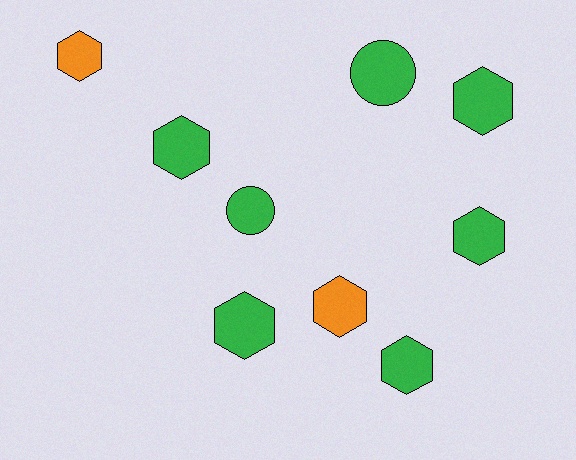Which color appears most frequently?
Green, with 7 objects.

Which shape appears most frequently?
Hexagon, with 7 objects.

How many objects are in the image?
There are 9 objects.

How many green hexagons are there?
There are 5 green hexagons.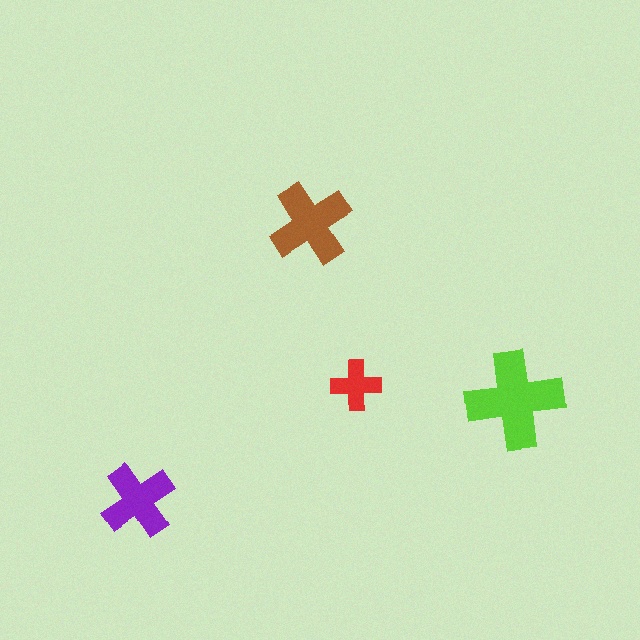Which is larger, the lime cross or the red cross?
The lime one.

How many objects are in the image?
There are 4 objects in the image.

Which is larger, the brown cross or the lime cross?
The lime one.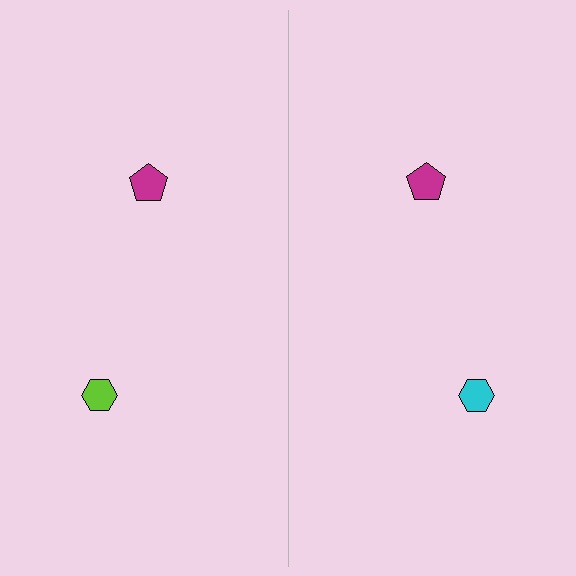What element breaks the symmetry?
The cyan hexagon on the right side breaks the symmetry — its mirror counterpart is lime.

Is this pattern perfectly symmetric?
No, the pattern is not perfectly symmetric. The cyan hexagon on the right side breaks the symmetry — its mirror counterpart is lime.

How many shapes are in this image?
There are 4 shapes in this image.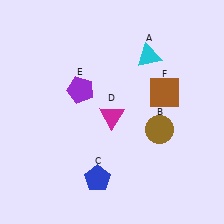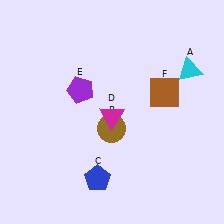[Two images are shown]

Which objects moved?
The objects that moved are: the cyan triangle (A), the brown circle (B).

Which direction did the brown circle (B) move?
The brown circle (B) moved left.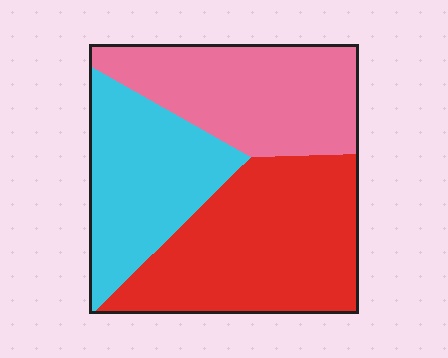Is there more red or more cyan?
Red.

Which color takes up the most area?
Red, at roughly 40%.